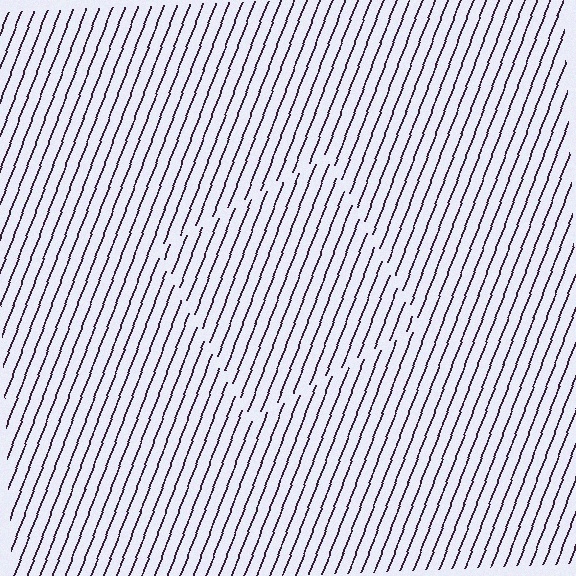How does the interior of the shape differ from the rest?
The interior of the shape contains the same grating, shifted by half a period — the contour is defined by the phase discontinuity where line-ends from the inner and outer gratings abut.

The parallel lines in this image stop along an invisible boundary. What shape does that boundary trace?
An illusory square. The interior of the shape contains the same grating, shifted by half a period — the contour is defined by the phase discontinuity where line-ends from the inner and outer gratings abut.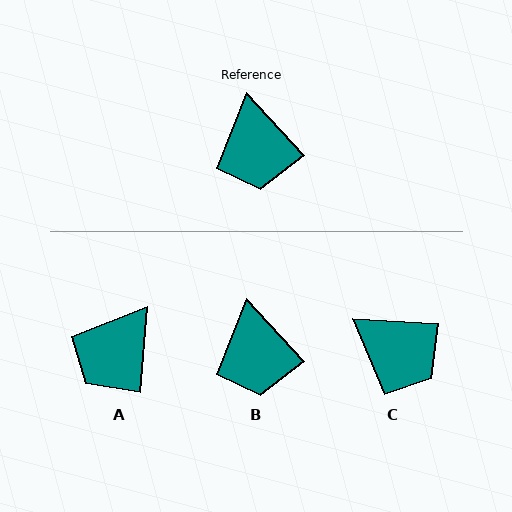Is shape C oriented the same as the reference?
No, it is off by about 44 degrees.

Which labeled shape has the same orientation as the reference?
B.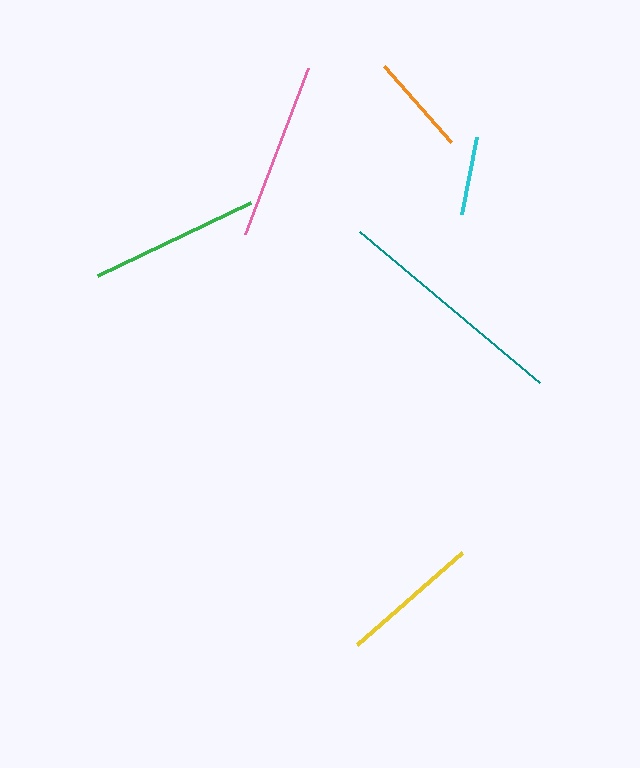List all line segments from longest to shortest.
From longest to shortest: teal, pink, green, yellow, orange, cyan.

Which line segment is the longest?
The teal line is the longest at approximately 235 pixels.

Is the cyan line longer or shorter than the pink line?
The pink line is longer than the cyan line.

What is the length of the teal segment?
The teal segment is approximately 235 pixels long.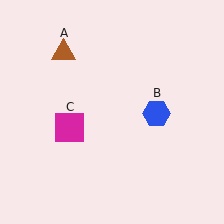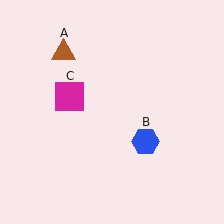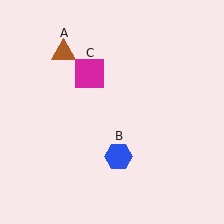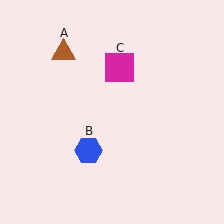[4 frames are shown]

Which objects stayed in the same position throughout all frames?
Brown triangle (object A) remained stationary.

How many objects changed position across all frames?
2 objects changed position: blue hexagon (object B), magenta square (object C).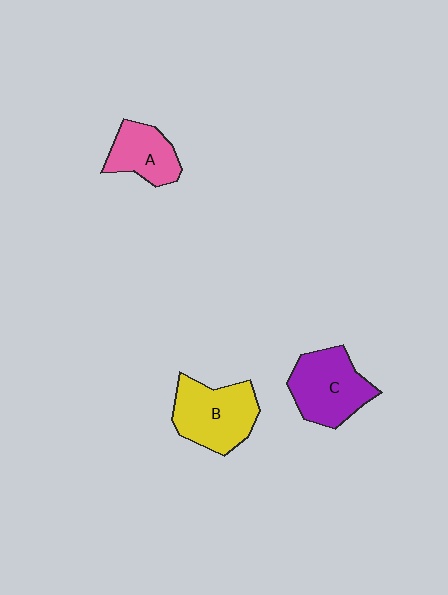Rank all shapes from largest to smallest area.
From largest to smallest: B (yellow), C (purple), A (pink).